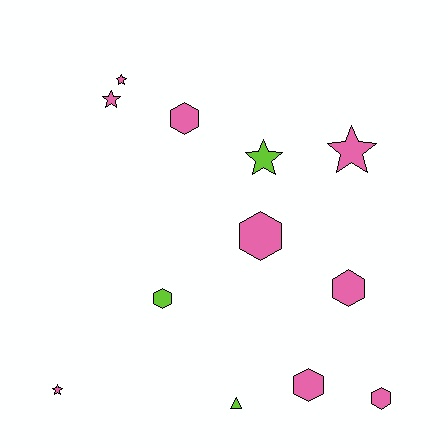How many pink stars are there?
There are 4 pink stars.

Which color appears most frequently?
Pink, with 9 objects.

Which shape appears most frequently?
Hexagon, with 6 objects.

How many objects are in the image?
There are 12 objects.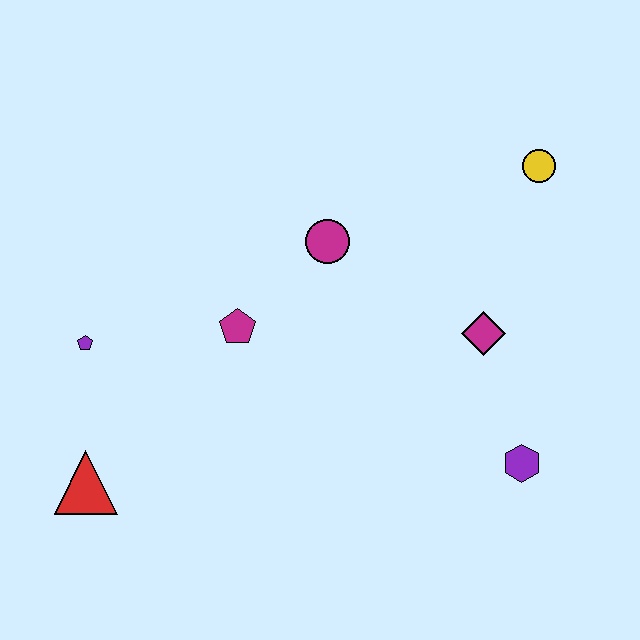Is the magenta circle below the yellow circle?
Yes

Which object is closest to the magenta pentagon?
The magenta circle is closest to the magenta pentagon.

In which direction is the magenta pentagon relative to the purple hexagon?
The magenta pentagon is to the left of the purple hexagon.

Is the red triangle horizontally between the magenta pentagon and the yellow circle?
No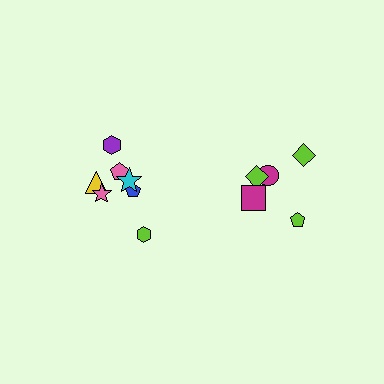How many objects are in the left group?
There are 7 objects.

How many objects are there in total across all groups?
There are 12 objects.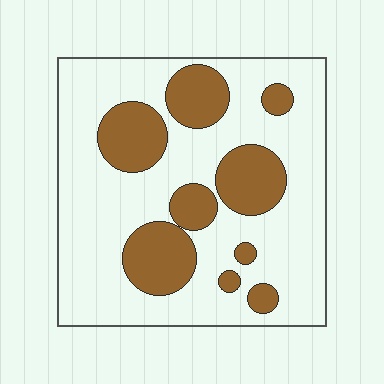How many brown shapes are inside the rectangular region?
9.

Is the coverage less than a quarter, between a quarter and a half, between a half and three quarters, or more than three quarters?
Between a quarter and a half.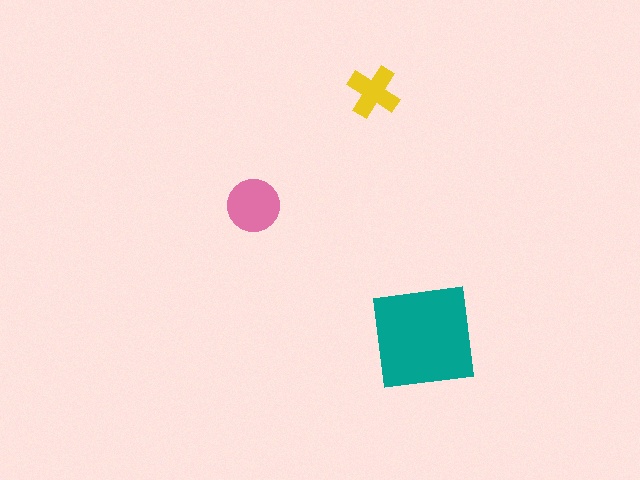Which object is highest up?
The yellow cross is topmost.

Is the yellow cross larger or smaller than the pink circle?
Smaller.